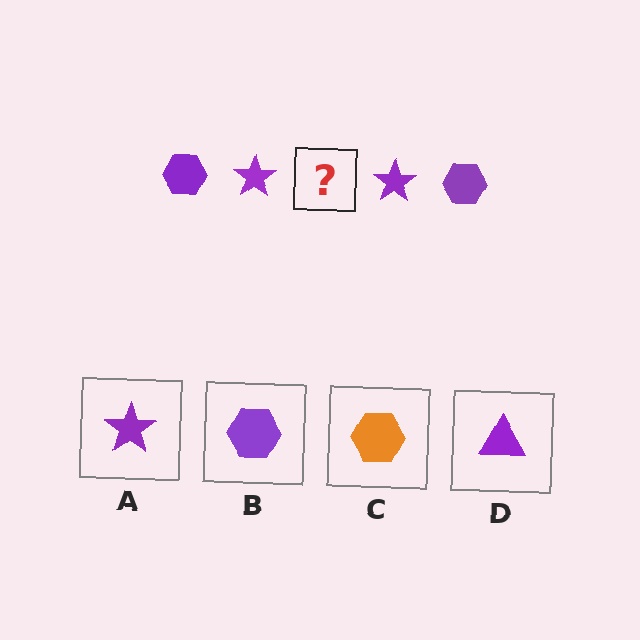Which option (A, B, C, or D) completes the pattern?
B.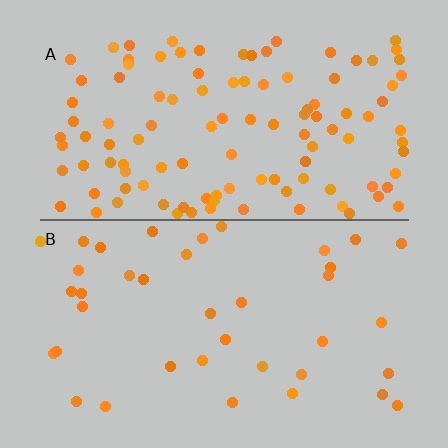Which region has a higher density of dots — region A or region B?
A (the top).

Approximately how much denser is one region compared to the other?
Approximately 2.8× — region A over region B.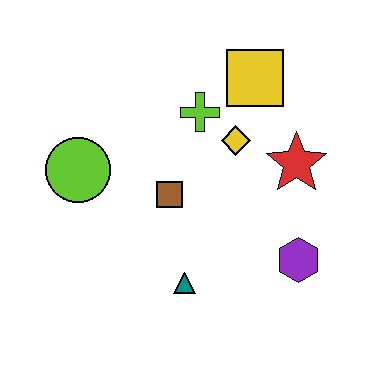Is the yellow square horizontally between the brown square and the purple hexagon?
Yes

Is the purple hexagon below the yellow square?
Yes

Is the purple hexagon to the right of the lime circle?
Yes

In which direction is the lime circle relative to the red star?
The lime circle is to the left of the red star.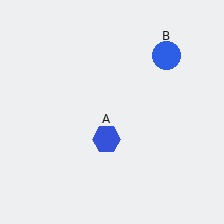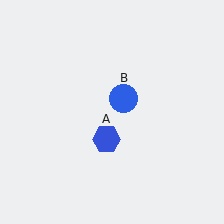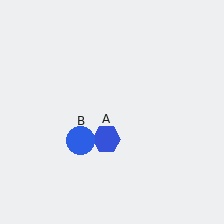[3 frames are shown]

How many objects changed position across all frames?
1 object changed position: blue circle (object B).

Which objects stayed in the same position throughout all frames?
Blue hexagon (object A) remained stationary.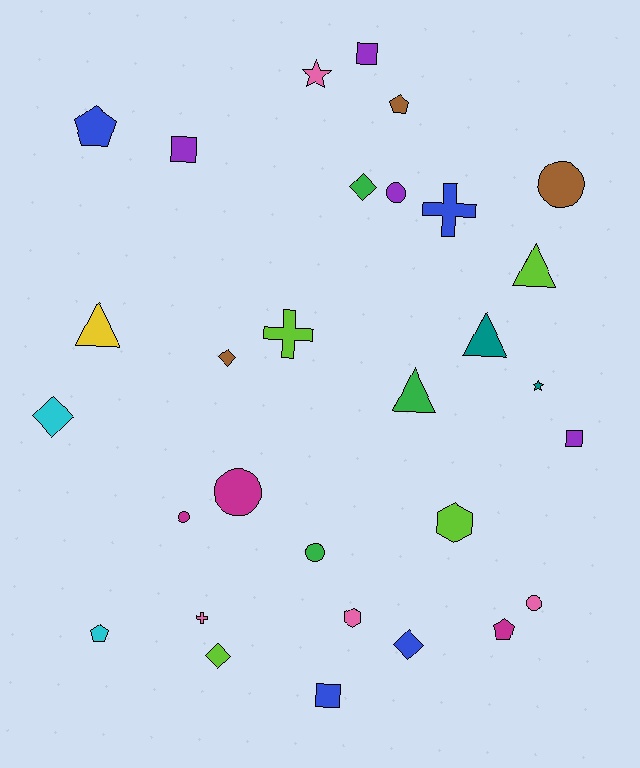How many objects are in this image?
There are 30 objects.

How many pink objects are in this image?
There are 4 pink objects.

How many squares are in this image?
There are 4 squares.